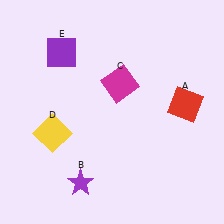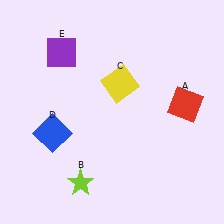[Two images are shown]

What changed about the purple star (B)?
In Image 1, B is purple. In Image 2, it changed to lime.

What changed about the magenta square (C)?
In Image 1, C is magenta. In Image 2, it changed to yellow.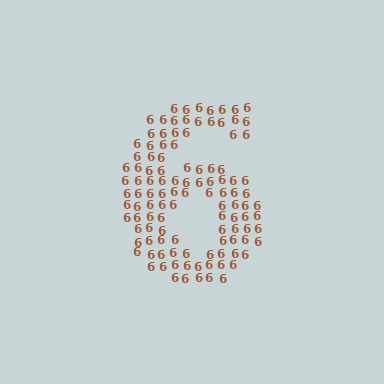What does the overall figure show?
The overall figure shows the digit 6.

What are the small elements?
The small elements are digit 6's.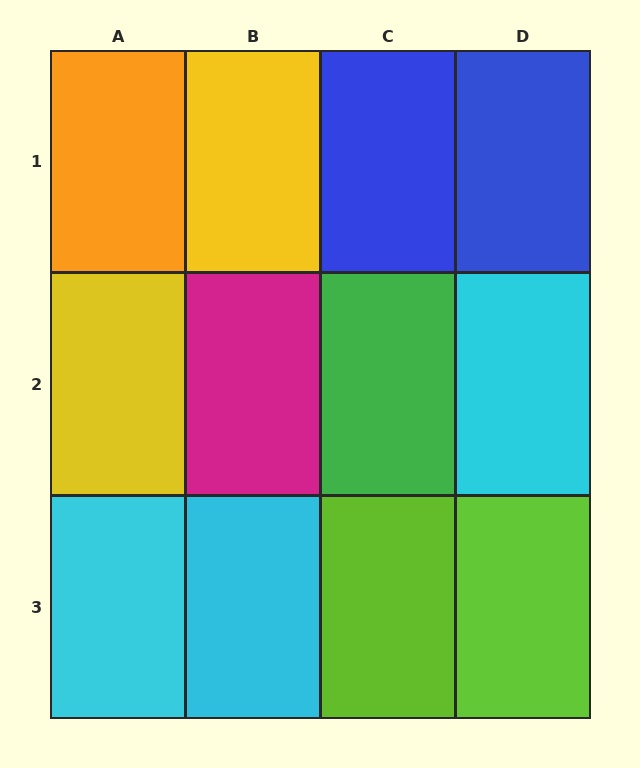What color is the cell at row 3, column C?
Lime.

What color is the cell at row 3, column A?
Cyan.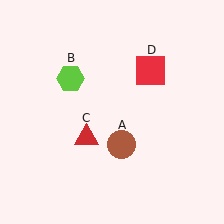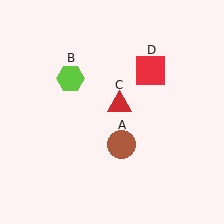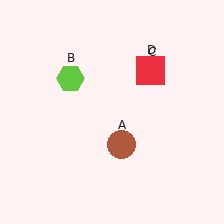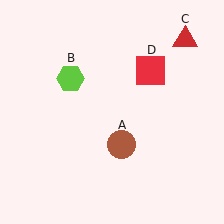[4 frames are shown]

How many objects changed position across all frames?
1 object changed position: red triangle (object C).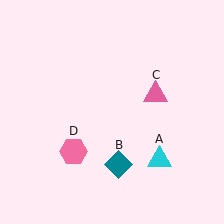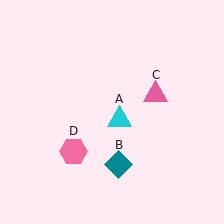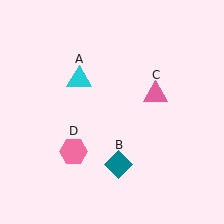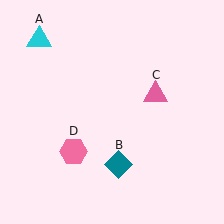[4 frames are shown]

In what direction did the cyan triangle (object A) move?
The cyan triangle (object A) moved up and to the left.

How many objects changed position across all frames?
1 object changed position: cyan triangle (object A).